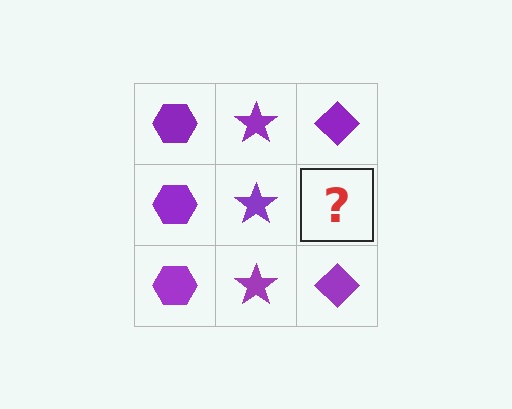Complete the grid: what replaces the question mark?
The question mark should be replaced with a purple diamond.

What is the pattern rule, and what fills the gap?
The rule is that each column has a consistent shape. The gap should be filled with a purple diamond.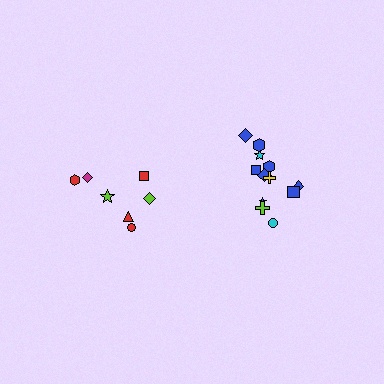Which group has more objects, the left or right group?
The right group.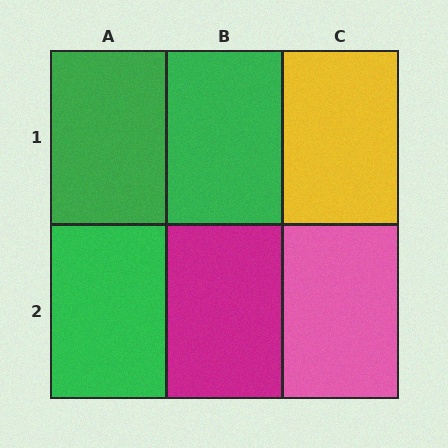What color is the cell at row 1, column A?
Green.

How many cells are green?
3 cells are green.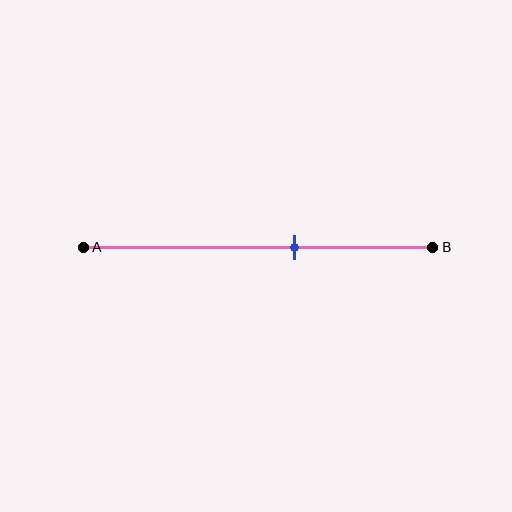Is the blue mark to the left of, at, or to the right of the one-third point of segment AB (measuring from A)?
The blue mark is to the right of the one-third point of segment AB.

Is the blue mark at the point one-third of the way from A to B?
No, the mark is at about 60% from A, not at the 33% one-third point.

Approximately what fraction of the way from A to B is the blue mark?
The blue mark is approximately 60% of the way from A to B.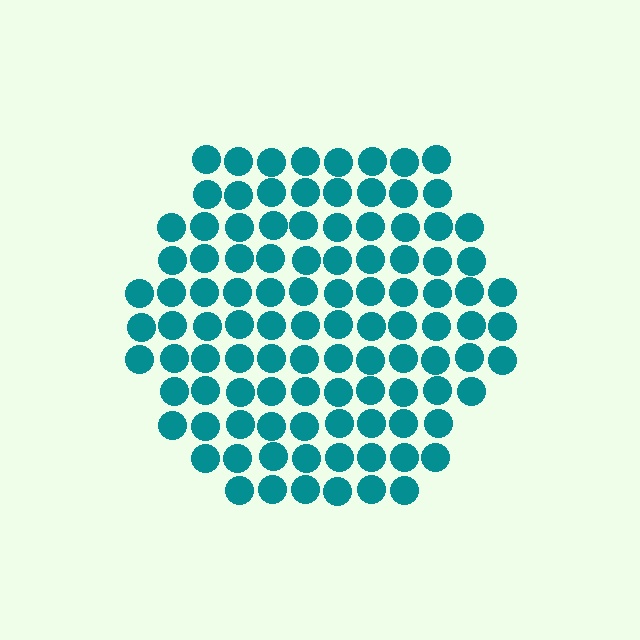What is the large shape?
The large shape is a hexagon.